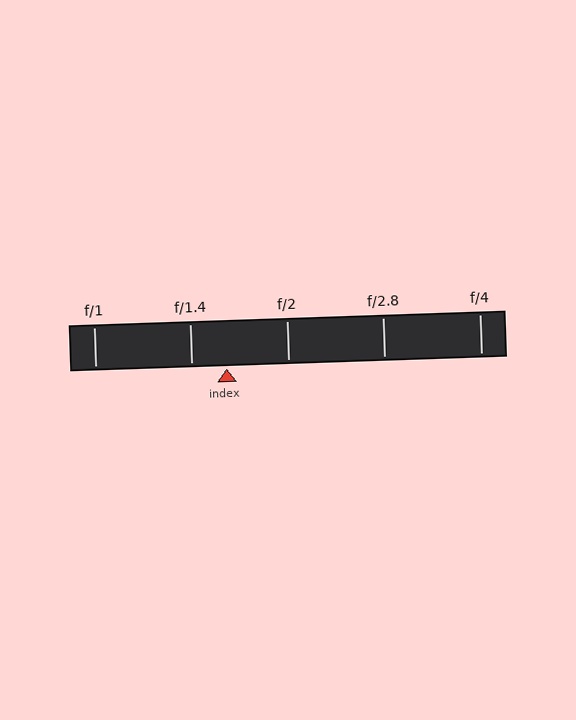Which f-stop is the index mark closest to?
The index mark is closest to f/1.4.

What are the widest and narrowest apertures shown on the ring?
The widest aperture shown is f/1 and the narrowest is f/4.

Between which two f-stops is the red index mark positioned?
The index mark is between f/1.4 and f/2.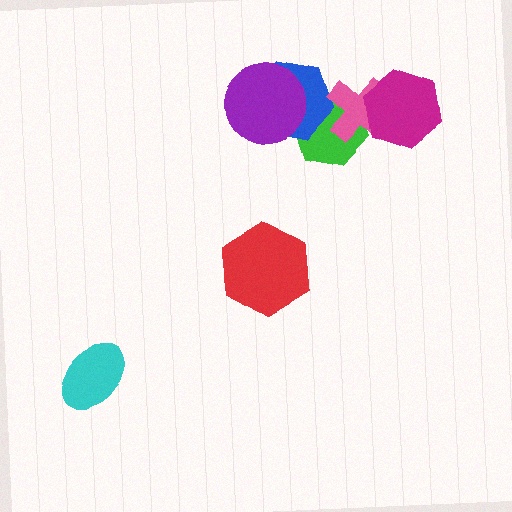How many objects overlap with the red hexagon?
0 objects overlap with the red hexagon.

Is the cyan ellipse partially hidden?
No, no other shape covers it.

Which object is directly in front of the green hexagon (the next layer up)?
The blue hexagon is directly in front of the green hexagon.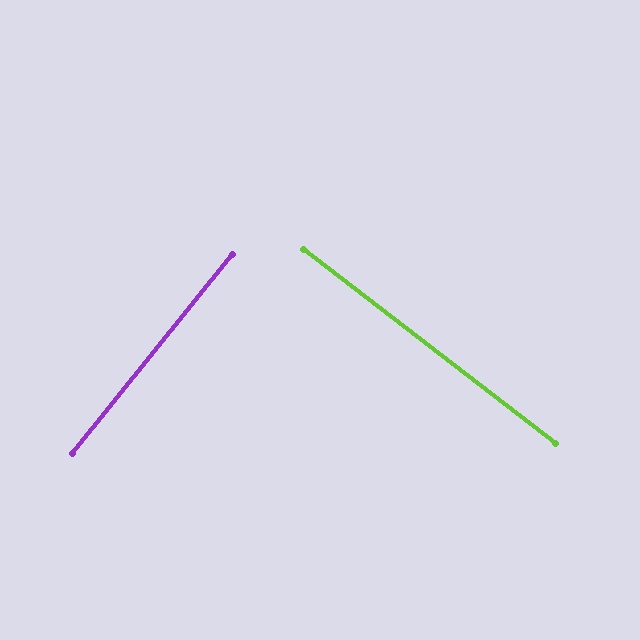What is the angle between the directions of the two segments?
Approximately 89 degrees.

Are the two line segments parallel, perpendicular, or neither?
Perpendicular — they meet at approximately 89°.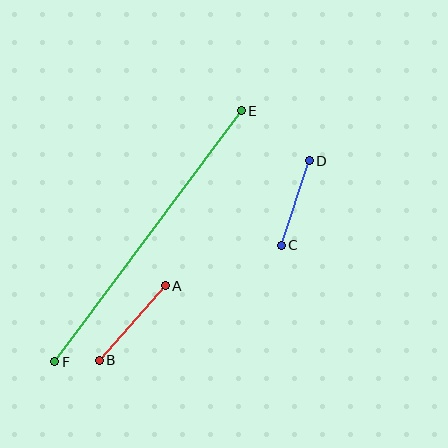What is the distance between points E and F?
The distance is approximately 313 pixels.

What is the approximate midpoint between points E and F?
The midpoint is at approximately (148, 236) pixels.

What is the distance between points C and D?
The distance is approximately 89 pixels.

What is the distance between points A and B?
The distance is approximately 100 pixels.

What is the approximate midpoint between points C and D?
The midpoint is at approximately (295, 203) pixels.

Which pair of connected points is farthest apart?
Points E and F are farthest apart.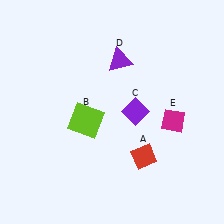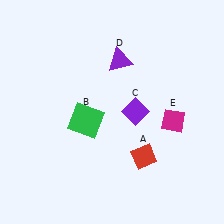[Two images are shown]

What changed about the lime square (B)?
In Image 1, B is lime. In Image 2, it changed to green.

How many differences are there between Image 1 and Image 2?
There is 1 difference between the two images.